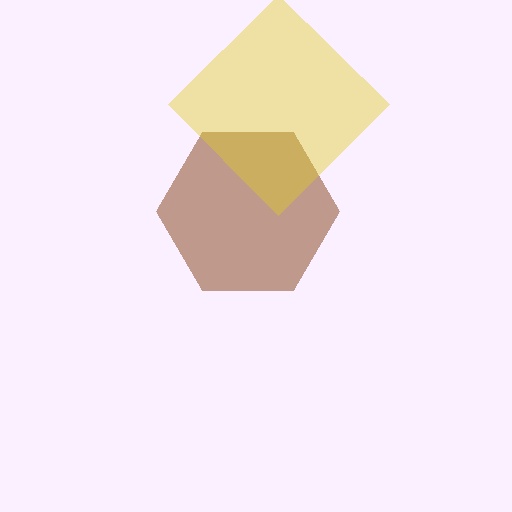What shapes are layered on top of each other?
The layered shapes are: a brown hexagon, a yellow diamond.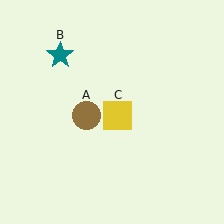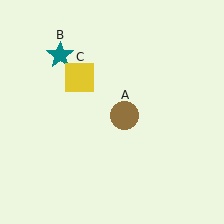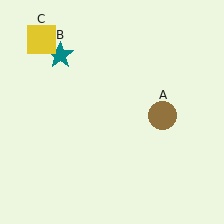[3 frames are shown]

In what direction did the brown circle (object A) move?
The brown circle (object A) moved right.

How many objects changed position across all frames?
2 objects changed position: brown circle (object A), yellow square (object C).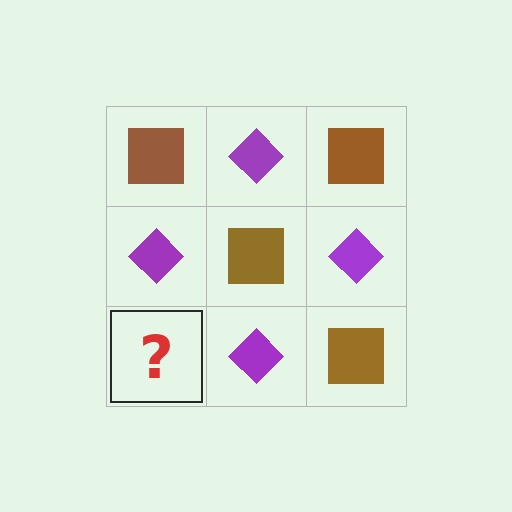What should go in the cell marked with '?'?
The missing cell should contain a brown square.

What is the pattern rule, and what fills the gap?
The rule is that it alternates brown square and purple diamond in a checkerboard pattern. The gap should be filled with a brown square.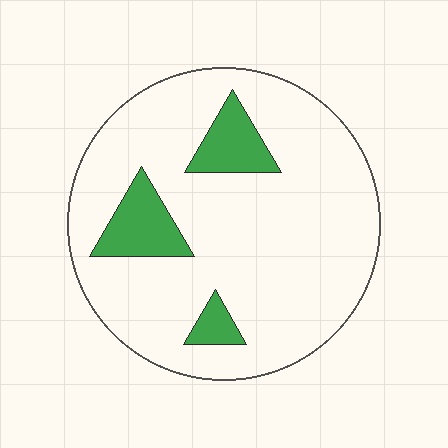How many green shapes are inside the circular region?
3.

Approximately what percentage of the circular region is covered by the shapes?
Approximately 15%.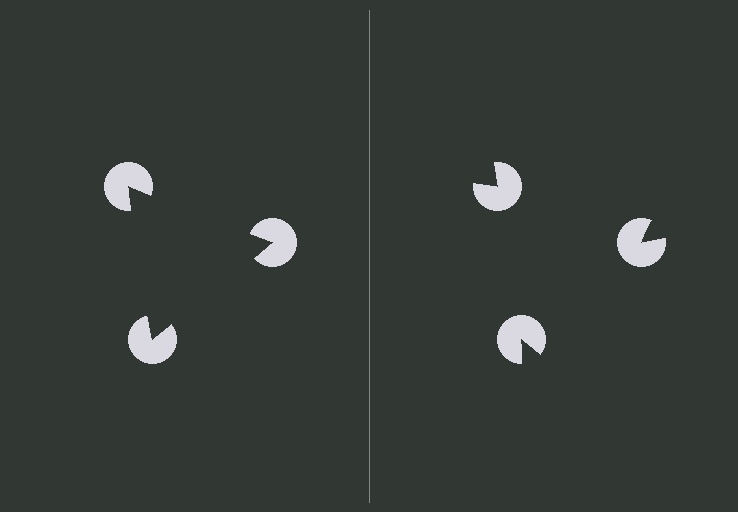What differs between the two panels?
The pac-man discs are positioned identically on both sides; only the wedge orientations differ. On the left they align to a triangle; on the right they are misaligned.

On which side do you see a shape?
An illusory triangle appears on the left side. On the right side the wedge cuts are rotated, so no coherent shape forms.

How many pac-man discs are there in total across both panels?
6 — 3 on each side.